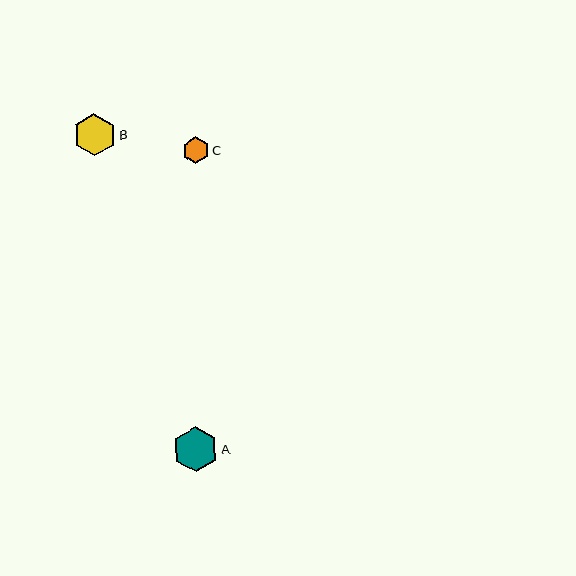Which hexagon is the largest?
Hexagon A is the largest with a size of approximately 45 pixels.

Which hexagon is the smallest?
Hexagon C is the smallest with a size of approximately 27 pixels.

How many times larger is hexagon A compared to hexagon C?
Hexagon A is approximately 1.7 times the size of hexagon C.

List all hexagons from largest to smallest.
From largest to smallest: A, B, C.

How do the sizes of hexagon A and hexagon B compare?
Hexagon A and hexagon B are approximately the same size.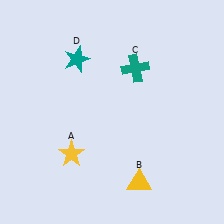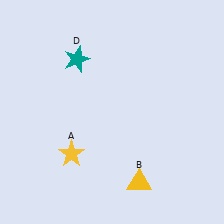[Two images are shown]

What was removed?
The teal cross (C) was removed in Image 2.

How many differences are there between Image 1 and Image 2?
There is 1 difference between the two images.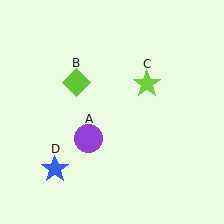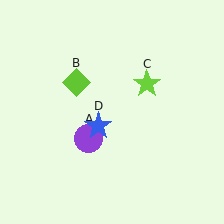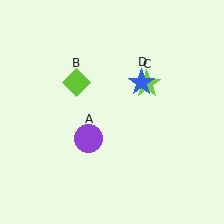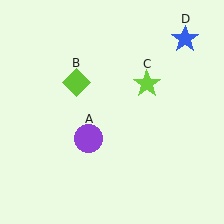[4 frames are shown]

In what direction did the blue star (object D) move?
The blue star (object D) moved up and to the right.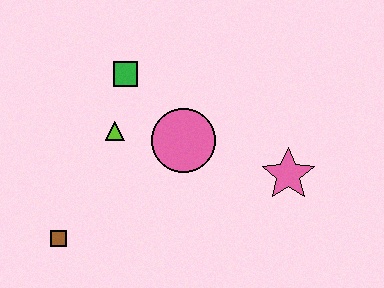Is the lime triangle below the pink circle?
No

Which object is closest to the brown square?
The lime triangle is closest to the brown square.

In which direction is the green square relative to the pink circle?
The green square is above the pink circle.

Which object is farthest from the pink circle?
The brown square is farthest from the pink circle.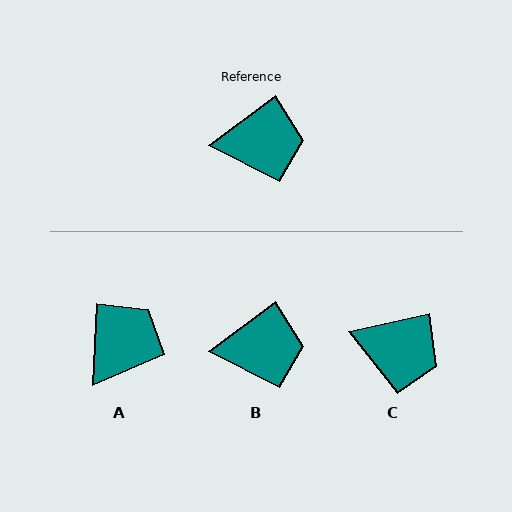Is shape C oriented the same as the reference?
No, it is off by about 25 degrees.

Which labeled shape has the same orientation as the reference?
B.